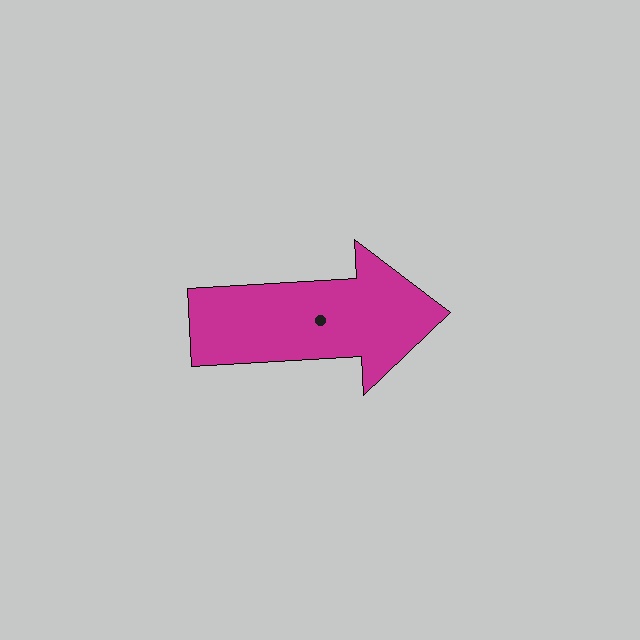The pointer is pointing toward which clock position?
Roughly 3 o'clock.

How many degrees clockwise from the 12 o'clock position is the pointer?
Approximately 87 degrees.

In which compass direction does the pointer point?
East.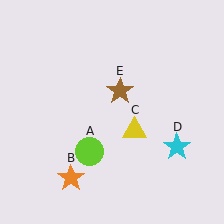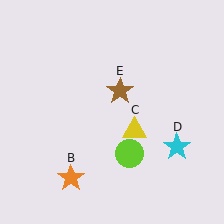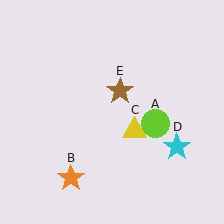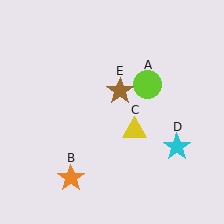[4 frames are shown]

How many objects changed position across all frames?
1 object changed position: lime circle (object A).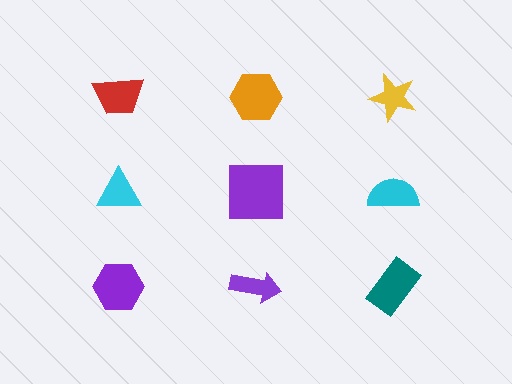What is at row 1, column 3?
A yellow star.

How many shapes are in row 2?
3 shapes.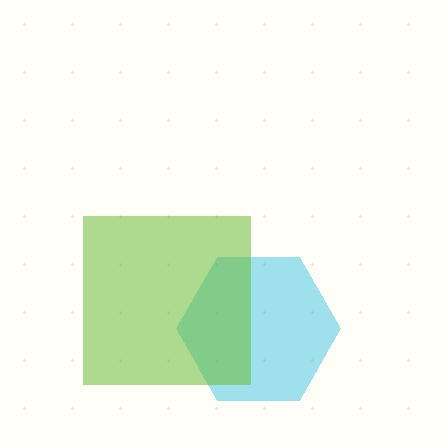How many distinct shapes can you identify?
There are 2 distinct shapes: a cyan hexagon, a lime square.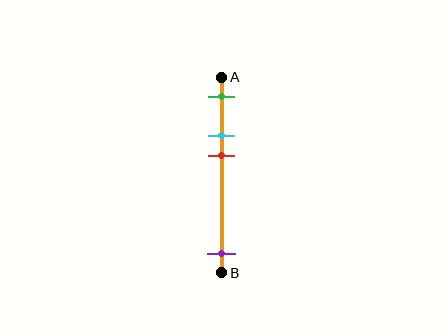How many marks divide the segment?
There are 4 marks dividing the segment.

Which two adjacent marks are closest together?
The cyan and red marks are the closest adjacent pair.